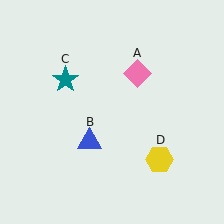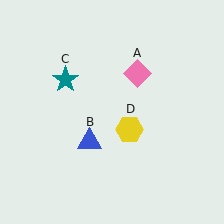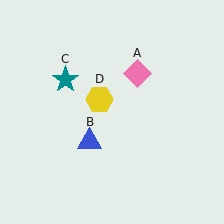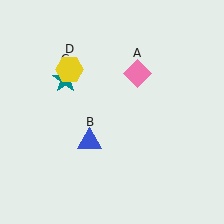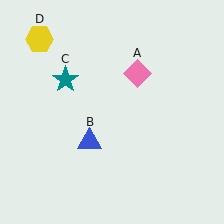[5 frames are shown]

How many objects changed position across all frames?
1 object changed position: yellow hexagon (object D).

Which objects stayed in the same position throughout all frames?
Pink diamond (object A) and blue triangle (object B) and teal star (object C) remained stationary.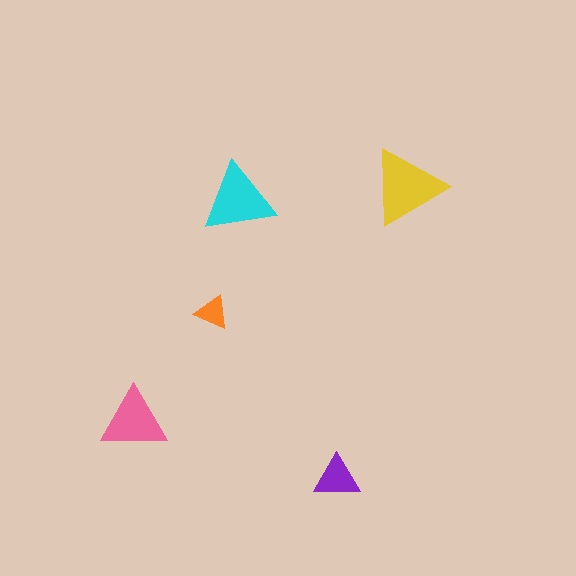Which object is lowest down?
The purple triangle is bottommost.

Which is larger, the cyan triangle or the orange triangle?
The cyan one.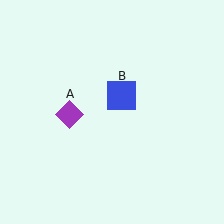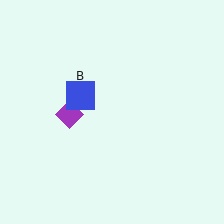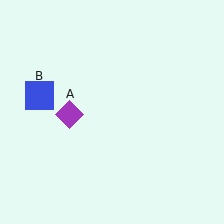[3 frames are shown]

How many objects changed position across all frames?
1 object changed position: blue square (object B).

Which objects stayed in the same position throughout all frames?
Purple diamond (object A) remained stationary.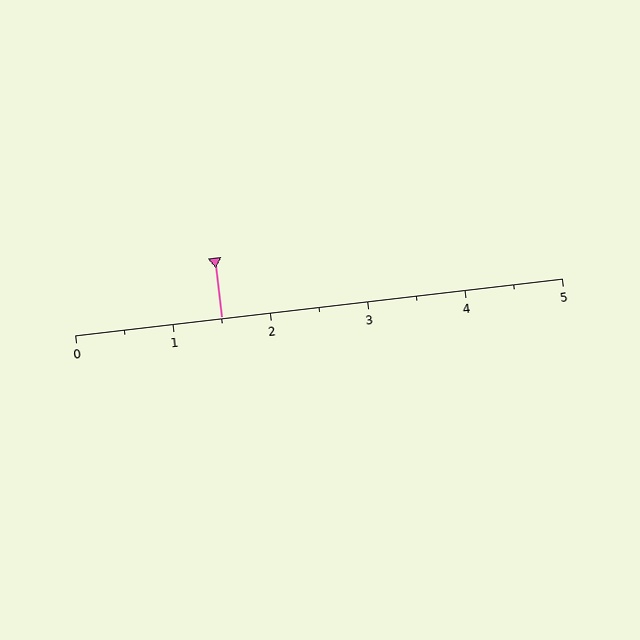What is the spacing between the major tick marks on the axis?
The major ticks are spaced 1 apart.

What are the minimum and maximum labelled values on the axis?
The axis runs from 0 to 5.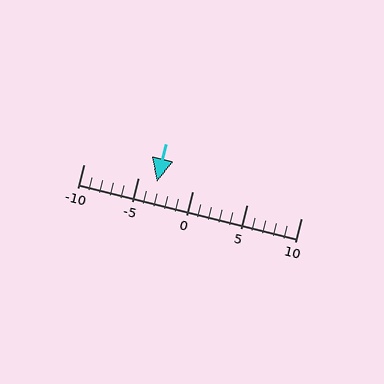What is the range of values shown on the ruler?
The ruler shows values from -10 to 10.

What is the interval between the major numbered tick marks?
The major tick marks are spaced 5 units apart.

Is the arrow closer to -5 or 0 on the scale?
The arrow is closer to -5.